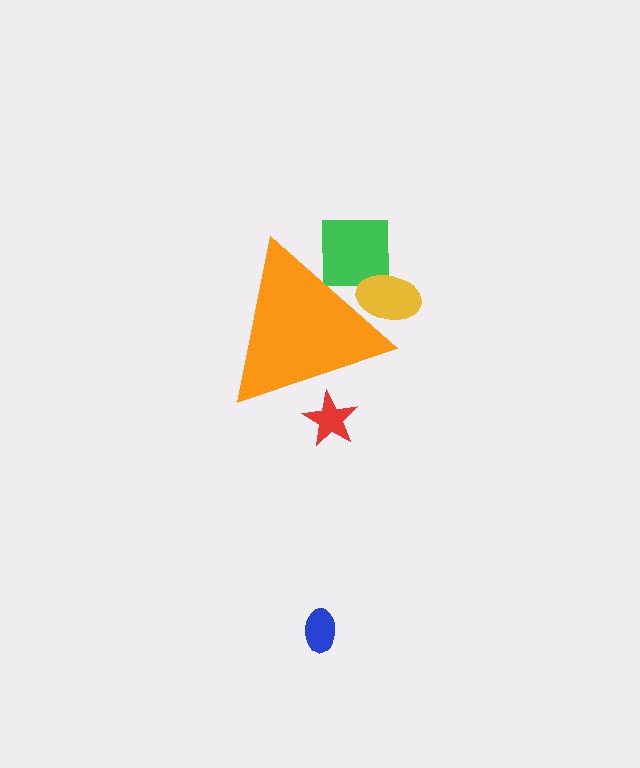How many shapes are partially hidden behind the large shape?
3 shapes are partially hidden.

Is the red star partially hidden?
Yes, the red star is partially hidden behind the orange triangle.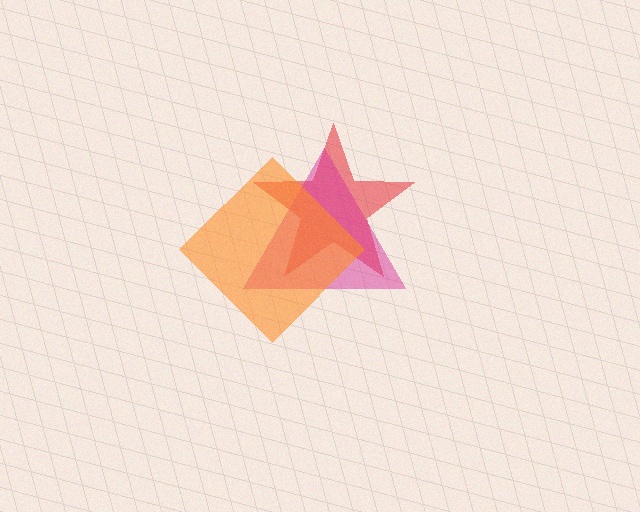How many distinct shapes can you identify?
There are 3 distinct shapes: a red star, a magenta triangle, an orange diamond.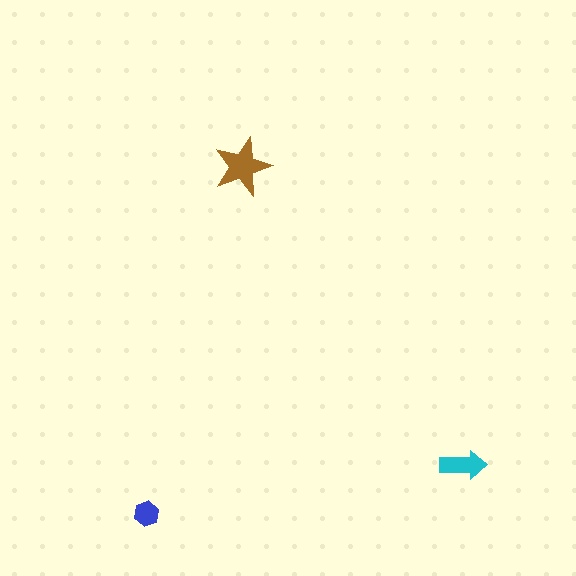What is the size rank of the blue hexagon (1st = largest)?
3rd.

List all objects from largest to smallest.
The brown star, the cyan arrow, the blue hexagon.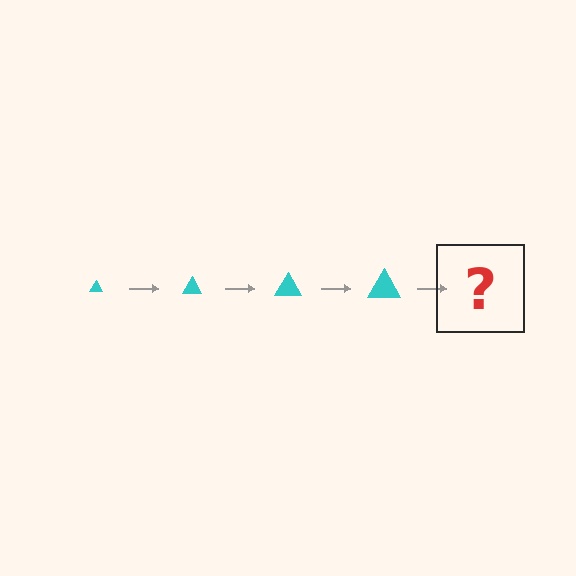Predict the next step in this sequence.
The next step is a cyan triangle, larger than the previous one.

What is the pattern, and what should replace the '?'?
The pattern is that the triangle gets progressively larger each step. The '?' should be a cyan triangle, larger than the previous one.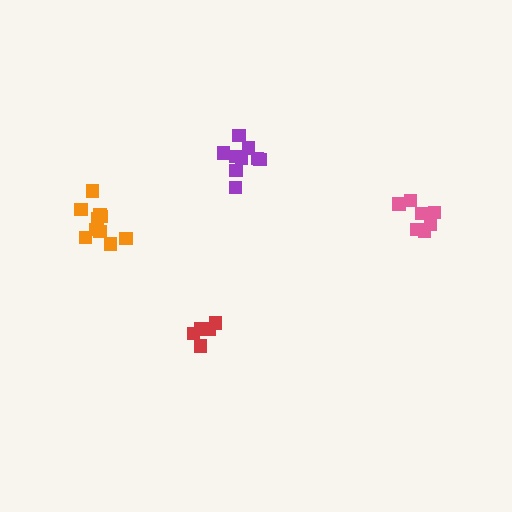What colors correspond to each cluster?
The clusters are colored: orange, purple, red, pink.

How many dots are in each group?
Group 1: 10 dots, Group 2: 9 dots, Group 3: 5 dots, Group 4: 7 dots (31 total).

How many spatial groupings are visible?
There are 4 spatial groupings.